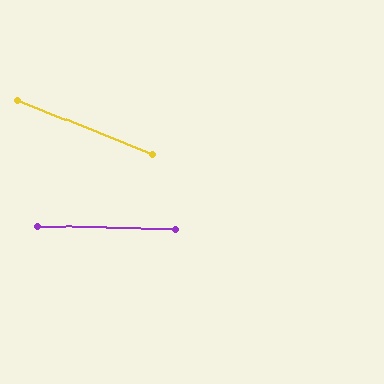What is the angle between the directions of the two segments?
Approximately 21 degrees.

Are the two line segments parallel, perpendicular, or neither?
Neither parallel nor perpendicular — they differ by about 21°.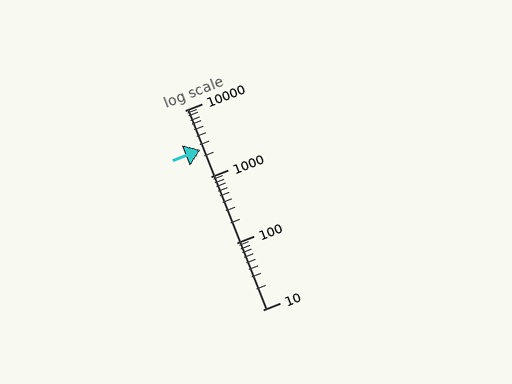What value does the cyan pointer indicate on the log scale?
The pointer indicates approximately 2500.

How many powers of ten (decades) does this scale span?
The scale spans 3 decades, from 10 to 10000.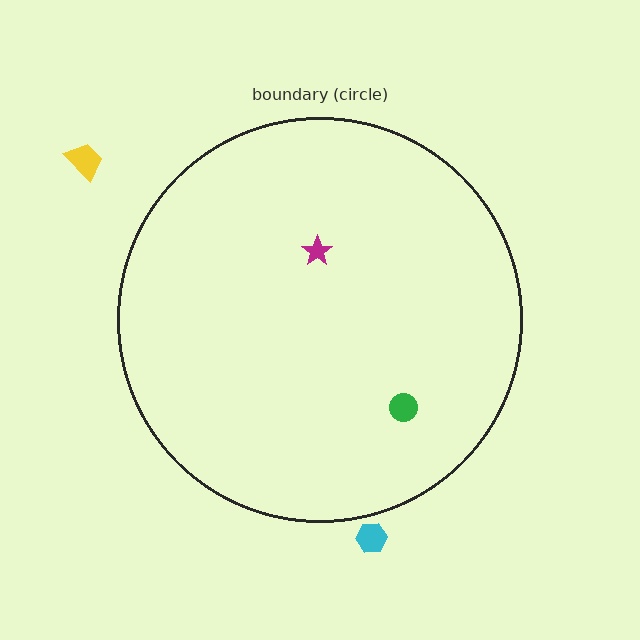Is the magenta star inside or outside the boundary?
Inside.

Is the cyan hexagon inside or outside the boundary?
Outside.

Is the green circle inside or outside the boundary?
Inside.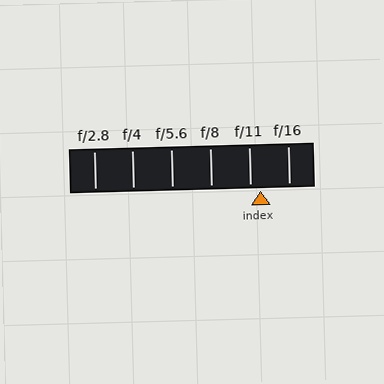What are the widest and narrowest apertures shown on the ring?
The widest aperture shown is f/2.8 and the narrowest is f/16.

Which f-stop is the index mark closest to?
The index mark is closest to f/11.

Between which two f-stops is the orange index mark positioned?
The index mark is between f/11 and f/16.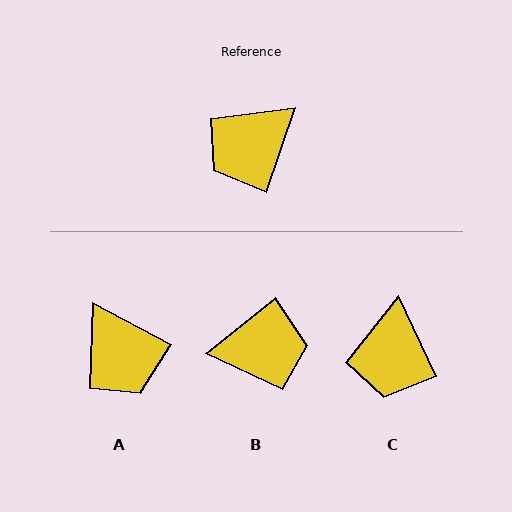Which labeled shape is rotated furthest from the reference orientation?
B, about 147 degrees away.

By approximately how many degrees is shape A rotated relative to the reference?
Approximately 81 degrees counter-clockwise.